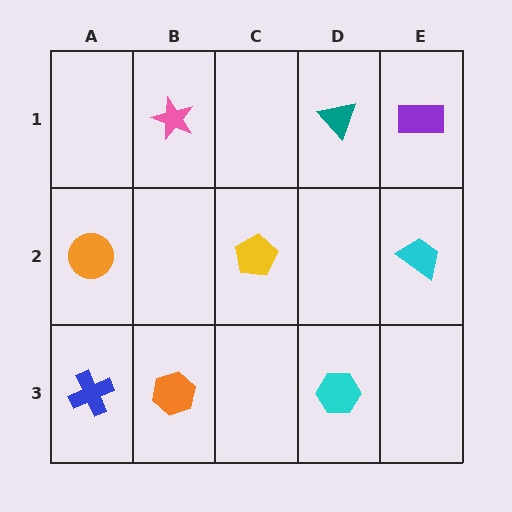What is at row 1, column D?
A teal triangle.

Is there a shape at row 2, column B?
No, that cell is empty.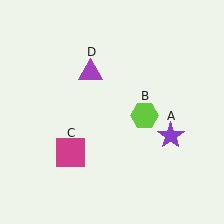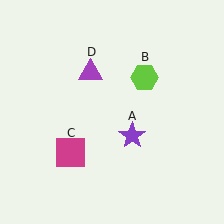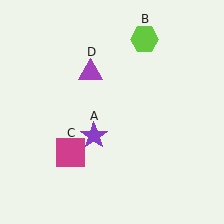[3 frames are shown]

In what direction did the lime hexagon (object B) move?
The lime hexagon (object B) moved up.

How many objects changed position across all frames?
2 objects changed position: purple star (object A), lime hexagon (object B).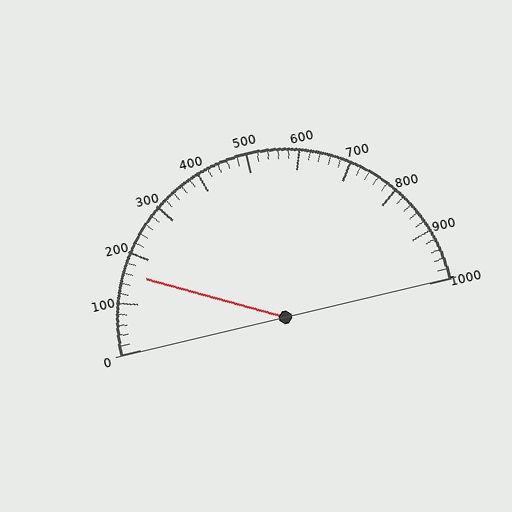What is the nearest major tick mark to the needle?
The nearest major tick mark is 200.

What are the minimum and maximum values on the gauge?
The gauge ranges from 0 to 1000.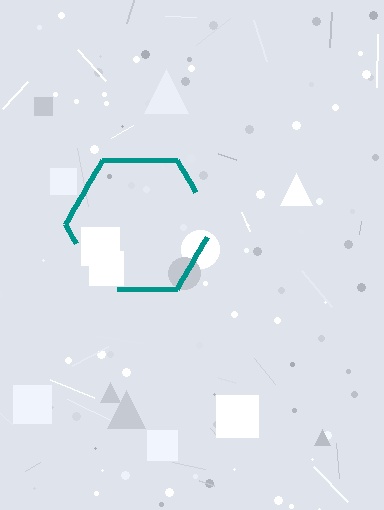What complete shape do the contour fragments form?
The contour fragments form a hexagon.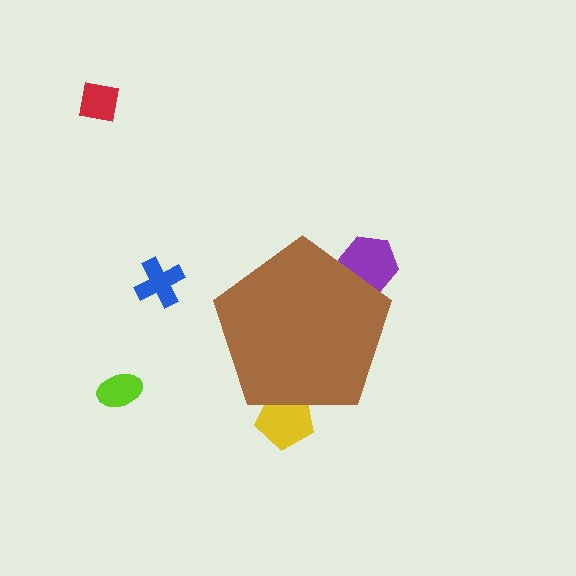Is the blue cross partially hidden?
No, the blue cross is fully visible.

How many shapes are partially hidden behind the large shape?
2 shapes are partially hidden.